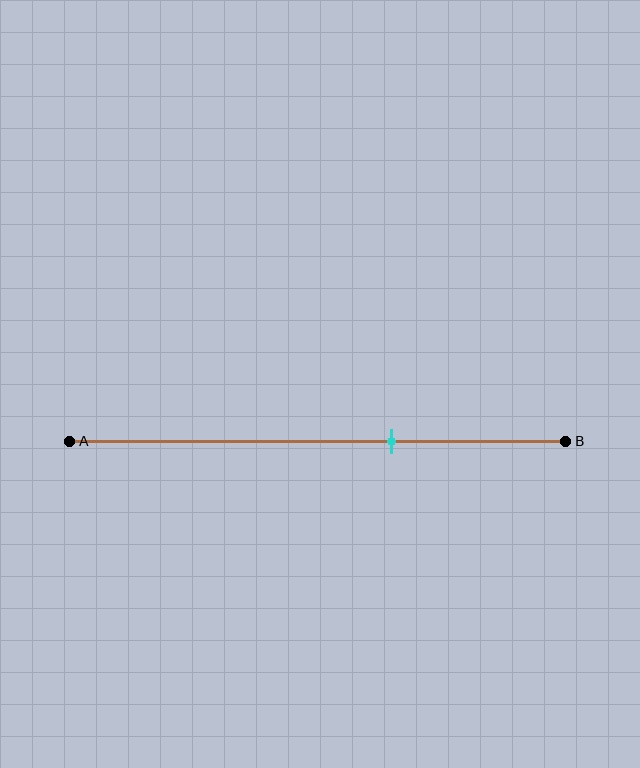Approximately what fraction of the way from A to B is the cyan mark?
The cyan mark is approximately 65% of the way from A to B.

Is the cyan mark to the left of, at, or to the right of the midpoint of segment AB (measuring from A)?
The cyan mark is to the right of the midpoint of segment AB.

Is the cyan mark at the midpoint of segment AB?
No, the mark is at about 65% from A, not at the 50% midpoint.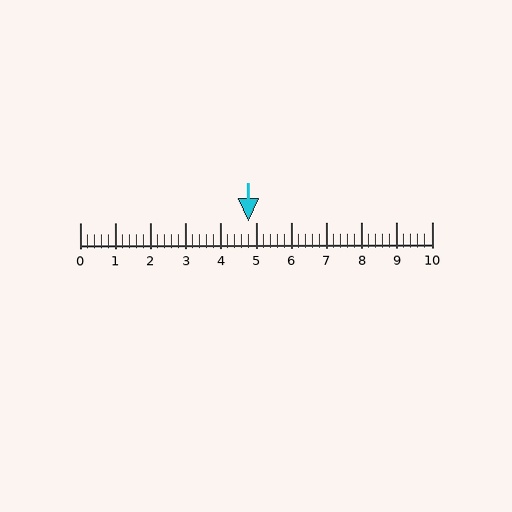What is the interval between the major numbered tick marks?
The major tick marks are spaced 1 units apart.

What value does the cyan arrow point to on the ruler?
The cyan arrow points to approximately 4.8.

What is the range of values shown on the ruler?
The ruler shows values from 0 to 10.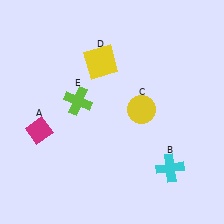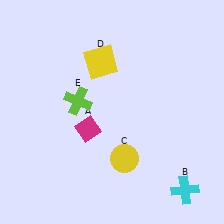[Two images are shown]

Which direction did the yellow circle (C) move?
The yellow circle (C) moved down.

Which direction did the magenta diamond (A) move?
The magenta diamond (A) moved right.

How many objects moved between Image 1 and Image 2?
3 objects moved between the two images.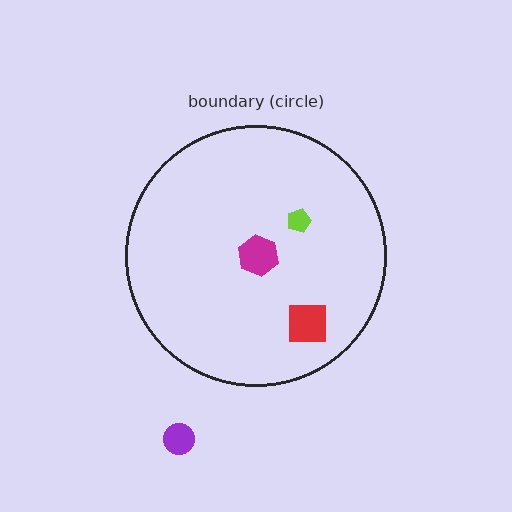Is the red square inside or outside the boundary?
Inside.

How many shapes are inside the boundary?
3 inside, 1 outside.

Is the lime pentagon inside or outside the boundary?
Inside.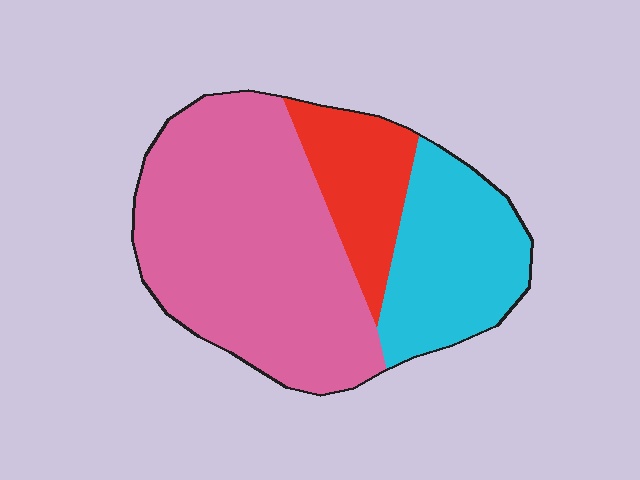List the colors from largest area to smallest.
From largest to smallest: pink, cyan, red.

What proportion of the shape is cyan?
Cyan takes up about one quarter (1/4) of the shape.